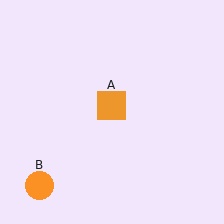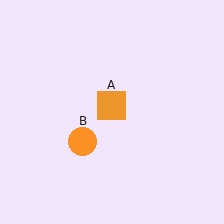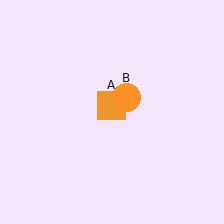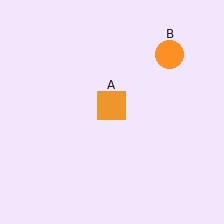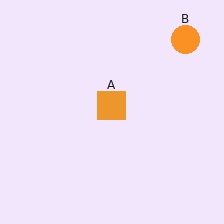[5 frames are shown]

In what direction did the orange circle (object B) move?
The orange circle (object B) moved up and to the right.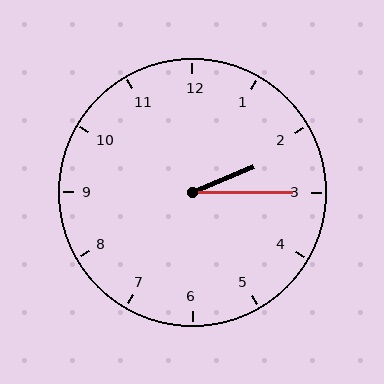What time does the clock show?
2:15.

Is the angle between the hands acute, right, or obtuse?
It is acute.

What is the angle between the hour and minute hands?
Approximately 22 degrees.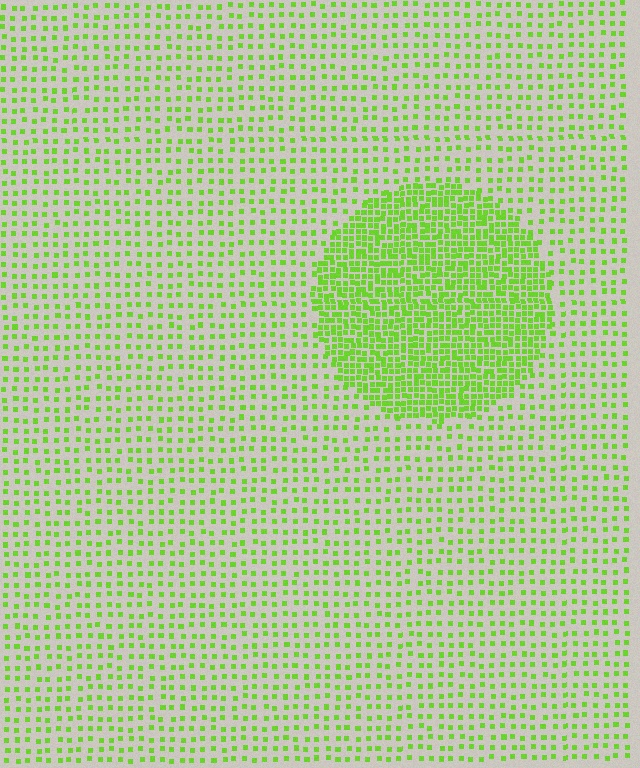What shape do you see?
I see a circle.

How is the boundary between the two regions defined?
The boundary is defined by a change in element density (approximately 2.6x ratio). All elements are the same color, size, and shape.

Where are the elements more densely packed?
The elements are more densely packed inside the circle boundary.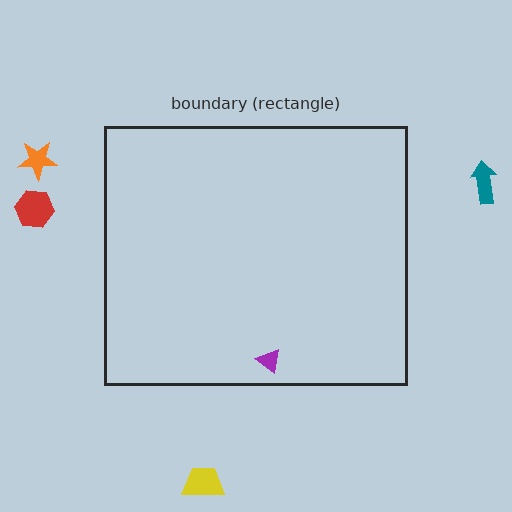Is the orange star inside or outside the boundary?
Outside.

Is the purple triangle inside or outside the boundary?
Inside.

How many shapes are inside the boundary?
1 inside, 4 outside.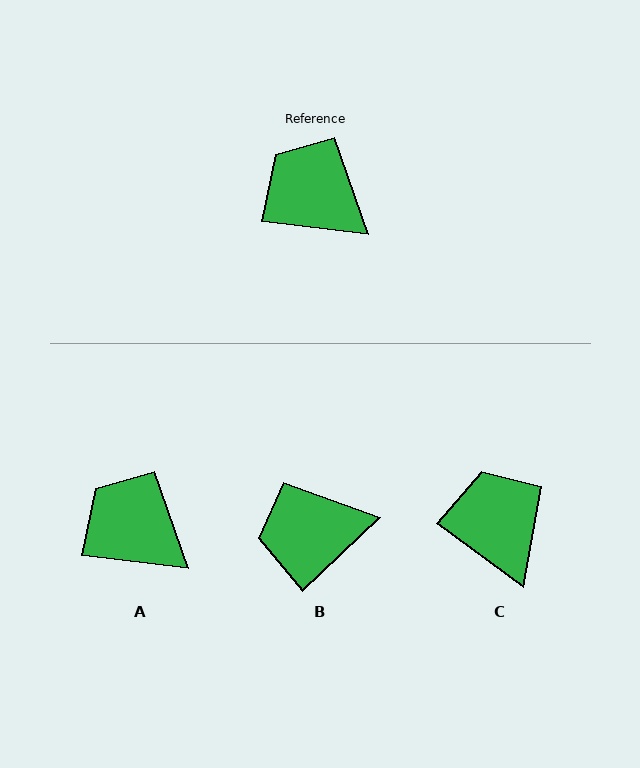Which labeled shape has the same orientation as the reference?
A.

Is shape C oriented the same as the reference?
No, it is off by about 29 degrees.